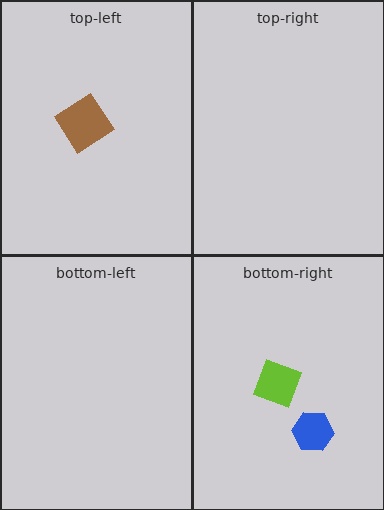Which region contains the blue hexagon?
The bottom-right region.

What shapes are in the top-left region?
The brown diamond.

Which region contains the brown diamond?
The top-left region.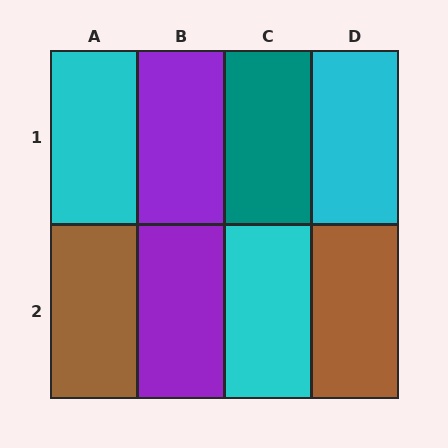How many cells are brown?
2 cells are brown.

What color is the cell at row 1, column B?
Purple.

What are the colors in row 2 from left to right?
Brown, purple, cyan, brown.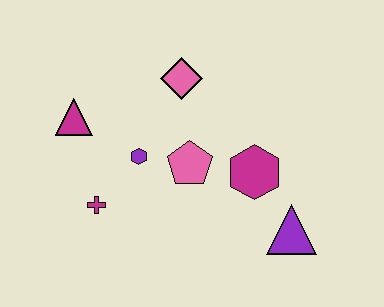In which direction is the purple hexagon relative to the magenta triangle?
The purple hexagon is to the right of the magenta triangle.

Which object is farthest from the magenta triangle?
The purple triangle is farthest from the magenta triangle.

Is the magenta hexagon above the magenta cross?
Yes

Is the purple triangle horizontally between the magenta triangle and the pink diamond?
No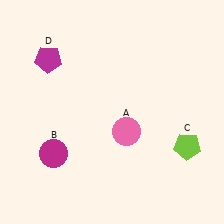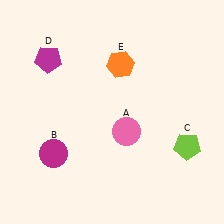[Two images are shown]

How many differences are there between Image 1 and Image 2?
There is 1 difference between the two images.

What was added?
An orange hexagon (E) was added in Image 2.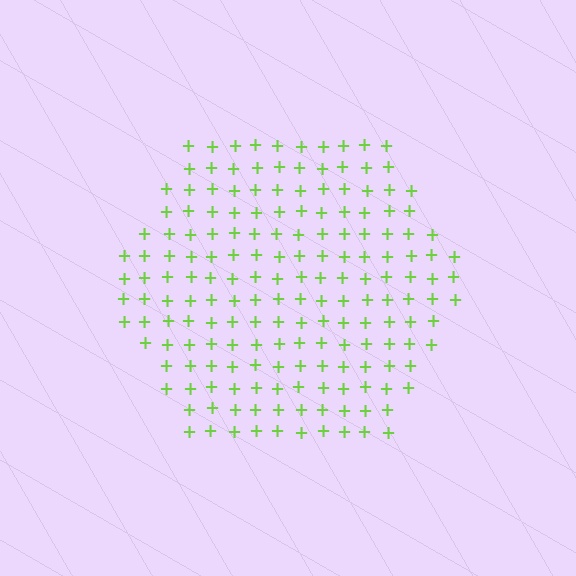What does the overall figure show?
The overall figure shows a hexagon.